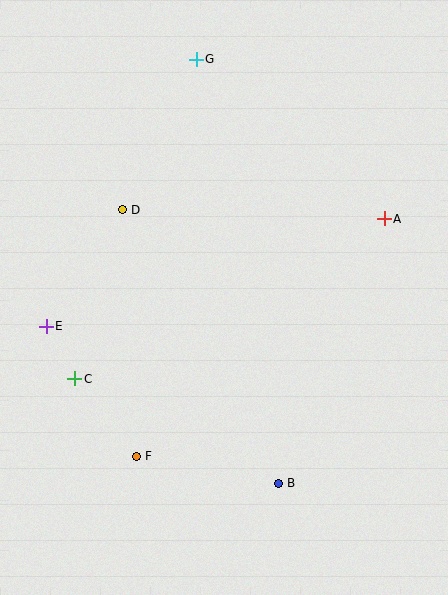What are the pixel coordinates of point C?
Point C is at (75, 379).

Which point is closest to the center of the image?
Point D at (122, 210) is closest to the center.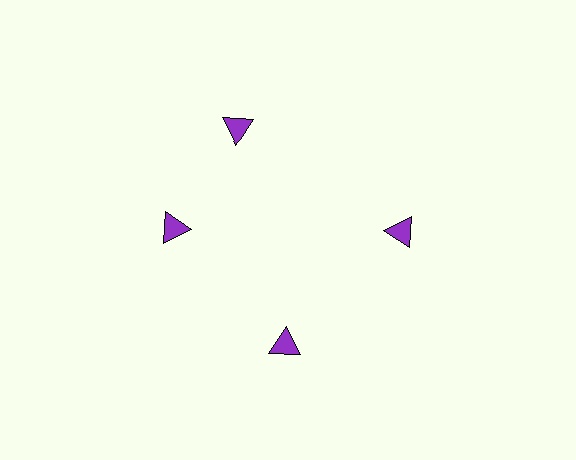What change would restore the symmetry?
The symmetry would be restored by rotating it back into even spacing with its neighbors so that all 4 triangles sit at equal angles and equal distance from the center.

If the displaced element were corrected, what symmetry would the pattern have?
It would have 4-fold rotational symmetry — the pattern would map onto itself every 90 degrees.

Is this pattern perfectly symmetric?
No. The 4 purple triangles are arranged in a ring, but one element near the 12 o'clock position is rotated out of alignment along the ring, breaking the 4-fold rotational symmetry.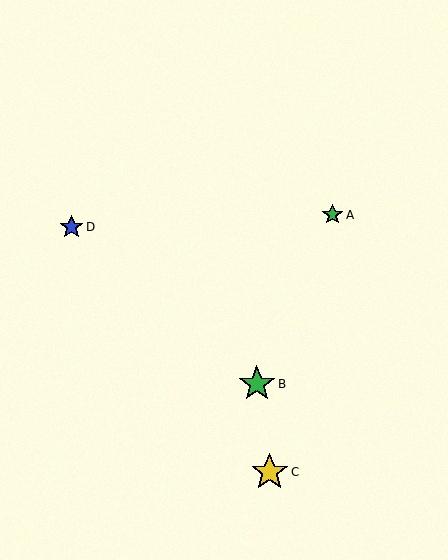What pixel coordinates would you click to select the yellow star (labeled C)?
Click at (270, 472) to select the yellow star C.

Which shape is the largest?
The yellow star (labeled C) is the largest.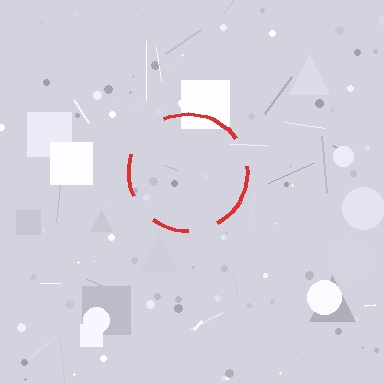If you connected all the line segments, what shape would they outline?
They would outline a circle.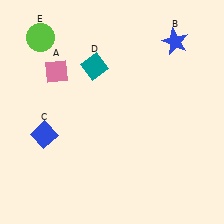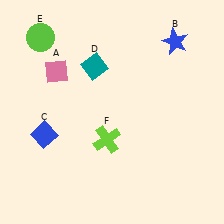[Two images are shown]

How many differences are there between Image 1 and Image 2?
There is 1 difference between the two images.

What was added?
A lime cross (F) was added in Image 2.